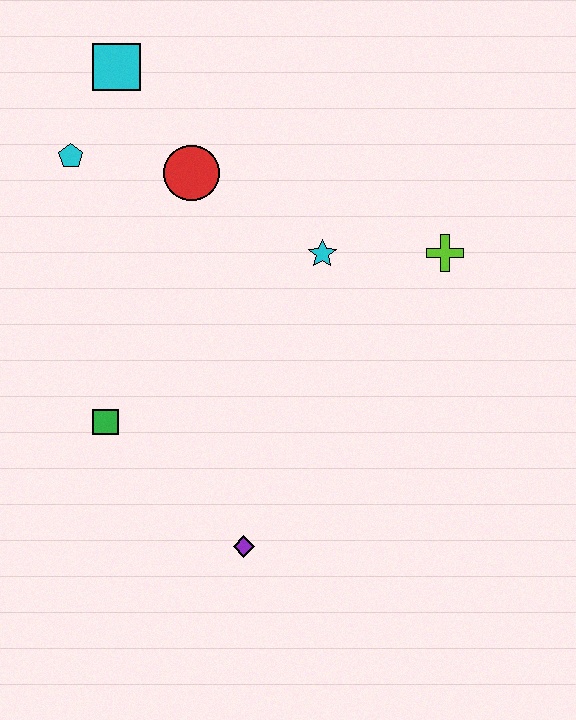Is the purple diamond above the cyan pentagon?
No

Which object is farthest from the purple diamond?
The cyan square is farthest from the purple diamond.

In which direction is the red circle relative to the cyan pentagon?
The red circle is to the right of the cyan pentagon.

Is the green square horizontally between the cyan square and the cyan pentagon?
Yes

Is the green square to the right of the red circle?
No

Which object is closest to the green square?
The purple diamond is closest to the green square.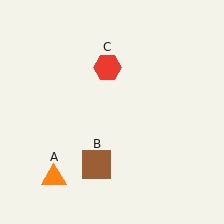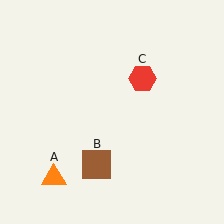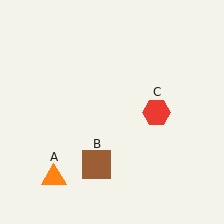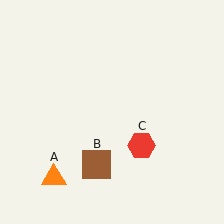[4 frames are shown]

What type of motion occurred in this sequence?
The red hexagon (object C) rotated clockwise around the center of the scene.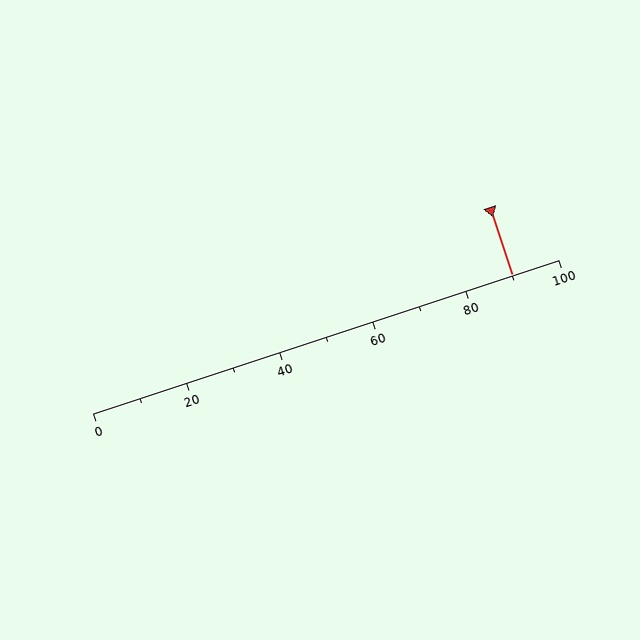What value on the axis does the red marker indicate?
The marker indicates approximately 90.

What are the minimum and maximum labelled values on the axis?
The axis runs from 0 to 100.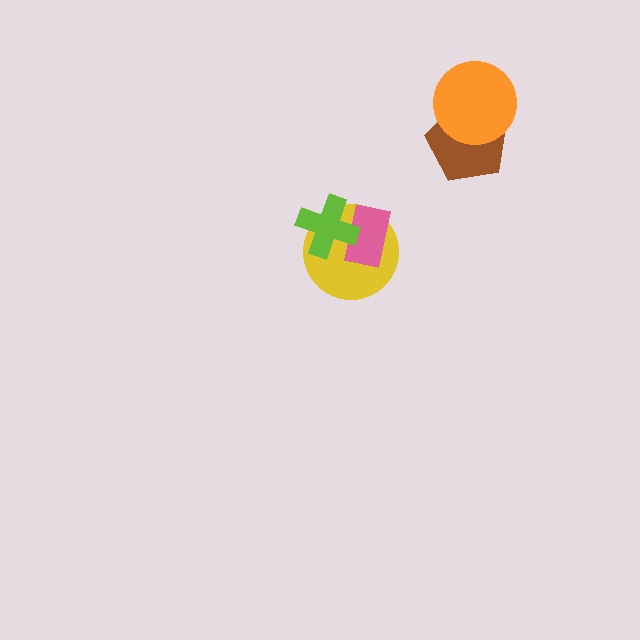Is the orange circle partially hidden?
No, no other shape covers it.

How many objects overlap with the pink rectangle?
2 objects overlap with the pink rectangle.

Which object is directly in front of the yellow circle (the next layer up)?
The pink rectangle is directly in front of the yellow circle.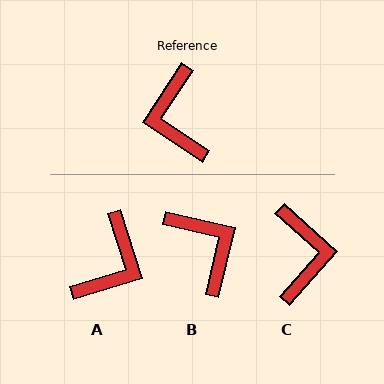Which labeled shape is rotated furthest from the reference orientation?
C, about 171 degrees away.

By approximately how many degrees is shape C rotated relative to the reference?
Approximately 171 degrees counter-clockwise.